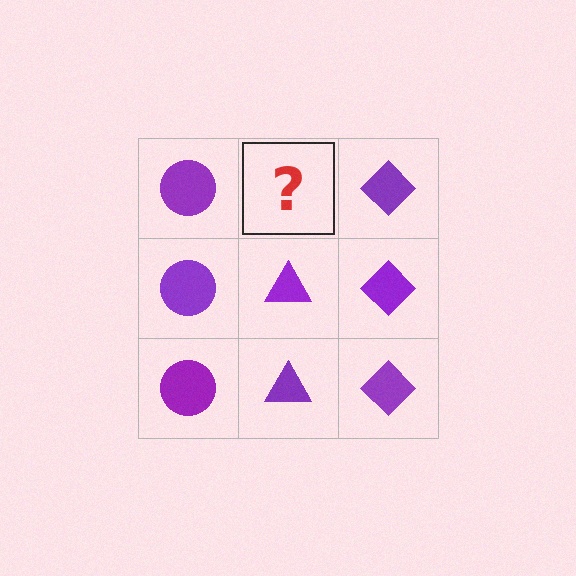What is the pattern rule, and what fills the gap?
The rule is that each column has a consistent shape. The gap should be filled with a purple triangle.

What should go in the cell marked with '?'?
The missing cell should contain a purple triangle.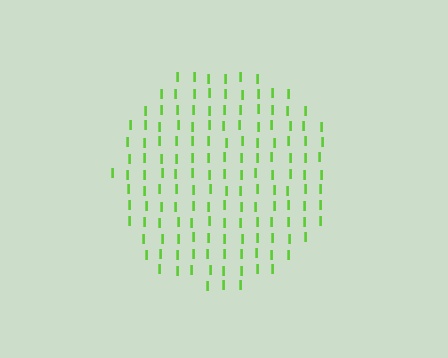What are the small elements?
The small elements are letter I's.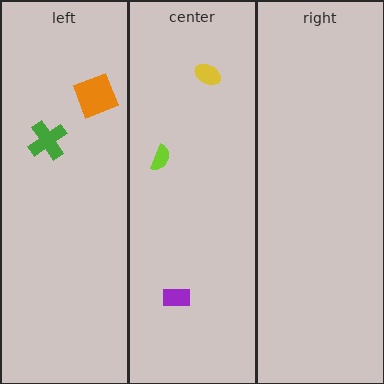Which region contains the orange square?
The left region.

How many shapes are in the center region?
3.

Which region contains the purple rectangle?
The center region.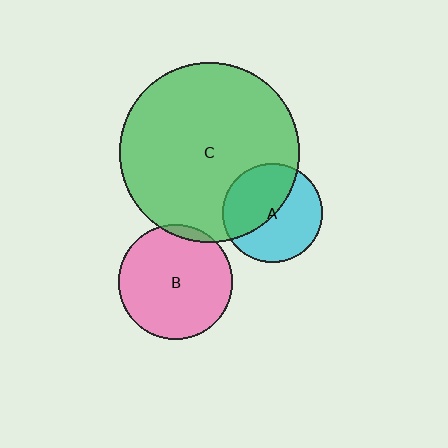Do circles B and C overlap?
Yes.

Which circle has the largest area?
Circle C (green).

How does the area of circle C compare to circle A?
Approximately 3.2 times.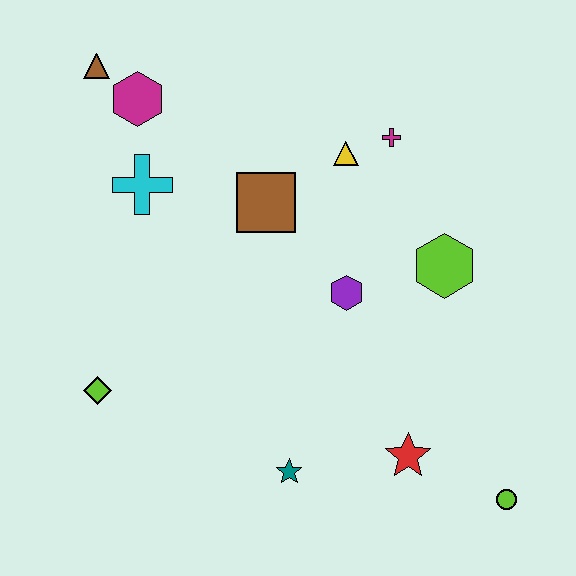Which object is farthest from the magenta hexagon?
The lime circle is farthest from the magenta hexagon.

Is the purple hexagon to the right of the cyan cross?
Yes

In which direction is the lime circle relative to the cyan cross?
The lime circle is to the right of the cyan cross.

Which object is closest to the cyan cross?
The magenta hexagon is closest to the cyan cross.